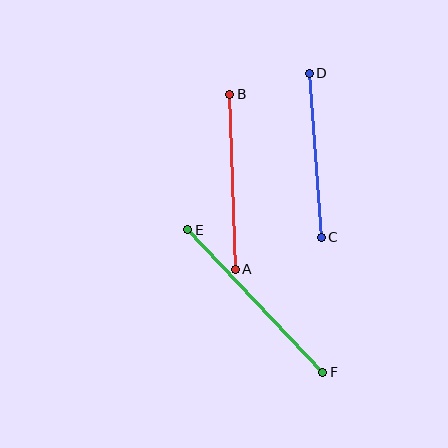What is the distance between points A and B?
The distance is approximately 175 pixels.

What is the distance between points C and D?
The distance is approximately 164 pixels.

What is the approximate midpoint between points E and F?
The midpoint is at approximately (255, 301) pixels.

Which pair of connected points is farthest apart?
Points E and F are farthest apart.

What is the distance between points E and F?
The distance is approximately 196 pixels.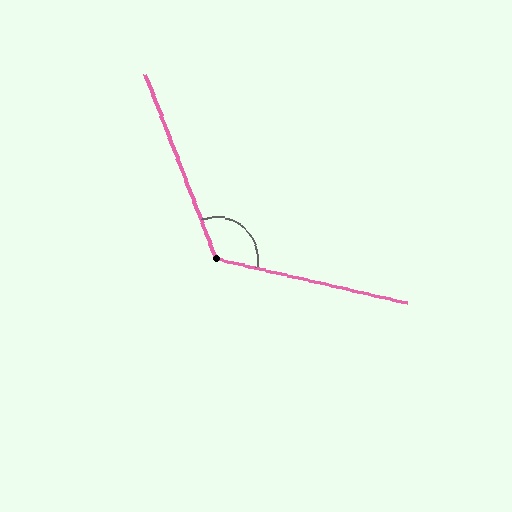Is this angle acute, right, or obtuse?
It is obtuse.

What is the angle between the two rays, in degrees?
Approximately 124 degrees.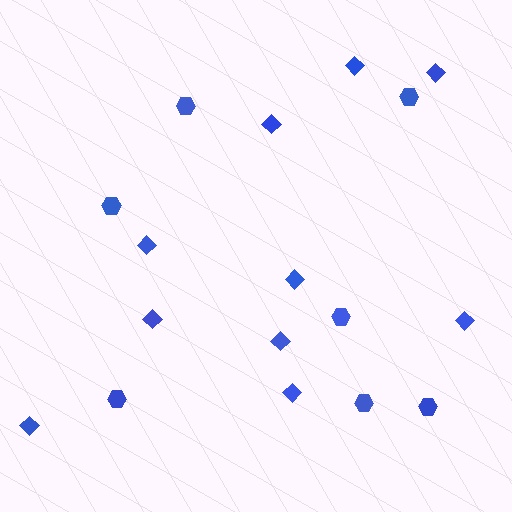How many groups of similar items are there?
There are 2 groups: one group of hexagons (7) and one group of diamonds (10).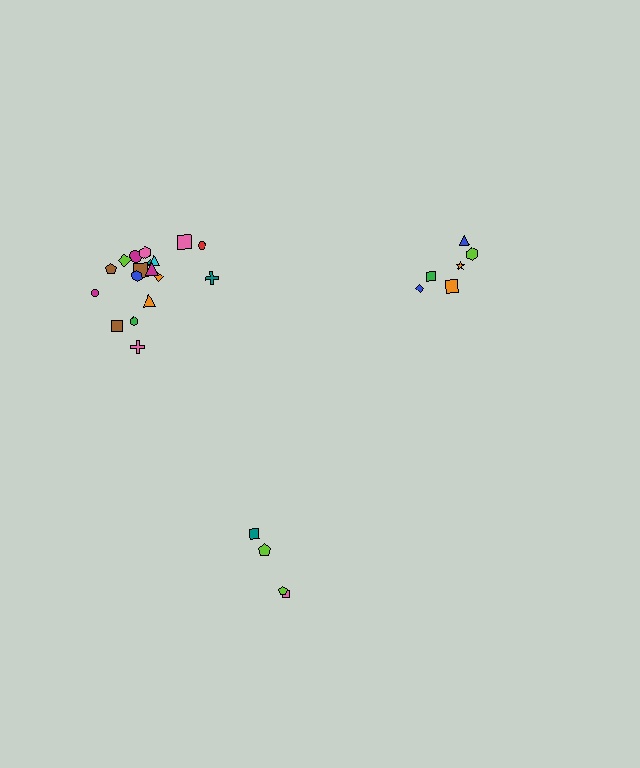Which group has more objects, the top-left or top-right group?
The top-left group.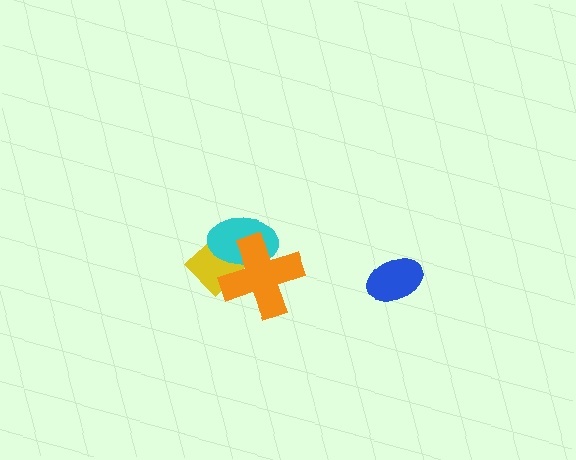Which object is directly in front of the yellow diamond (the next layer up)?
The cyan ellipse is directly in front of the yellow diamond.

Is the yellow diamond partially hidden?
Yes, it is partially covered by another shape.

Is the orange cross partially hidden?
No, no other shape covers it.